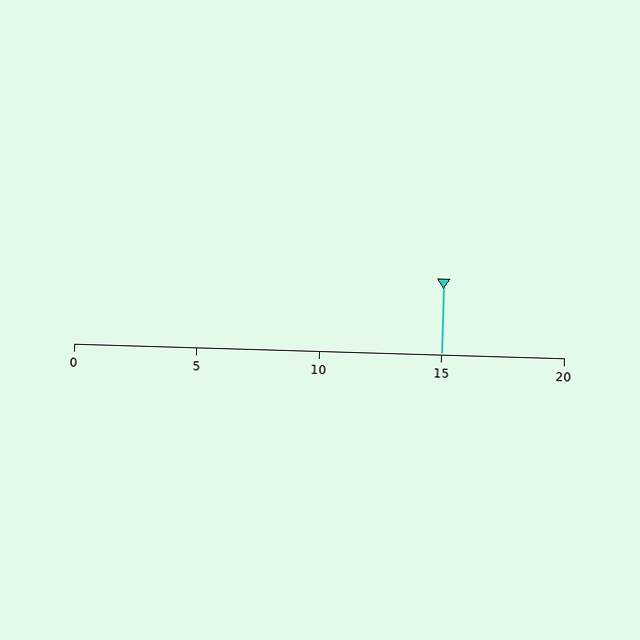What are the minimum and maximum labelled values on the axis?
The axis runs from 0 to 20.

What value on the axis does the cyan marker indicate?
The marker indicates approximately 15.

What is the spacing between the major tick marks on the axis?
The major ticks are spaced 5 apart.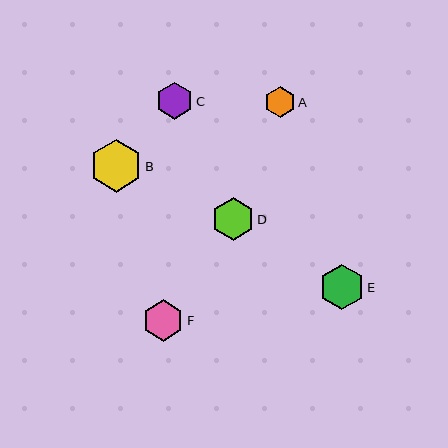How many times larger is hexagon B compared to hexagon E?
Hexagon B is approximately 1.2 times the size of hexagon E.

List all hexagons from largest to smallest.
From largest to smallest: B, E, D, F, C, A.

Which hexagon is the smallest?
Hexagon A is the smallest with a size of approximately 31 pixels.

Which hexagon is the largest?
Hexagon B is the largest with a size of approximately 52 pixels.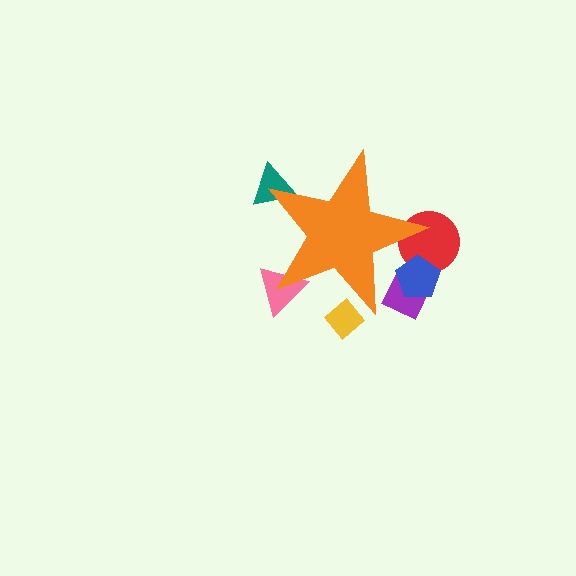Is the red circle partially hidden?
Yes, the red circle is partially hidden behind the orange star.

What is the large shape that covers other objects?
An orange star.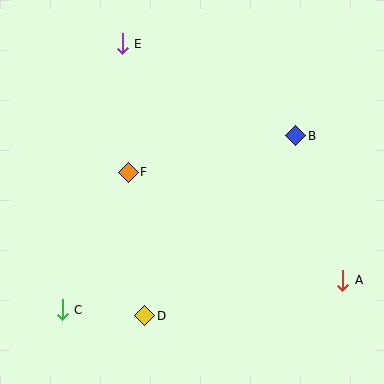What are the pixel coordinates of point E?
Point E is at (122, 44).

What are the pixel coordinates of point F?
Point F is at (128, 173).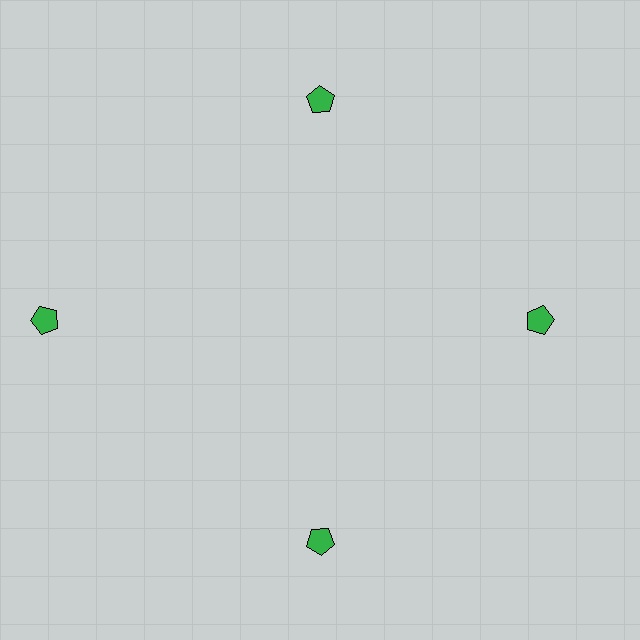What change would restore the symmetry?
The symmetry would be restored by moving it inward, back onto the ring so that all 4 pentagons sit at equal angles and equal distance from the center.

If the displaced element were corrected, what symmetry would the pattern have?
It would have 4-fold rotational symmetry — the pattern would map onto itself every 90 degrees.